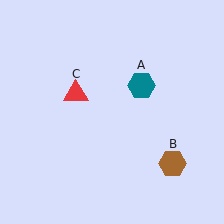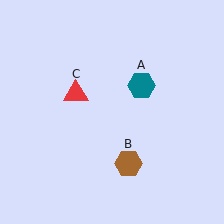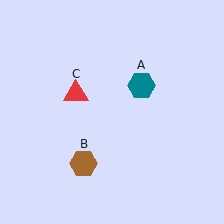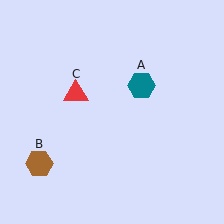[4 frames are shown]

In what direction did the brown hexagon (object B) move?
The brown hexagon (object B) moved left.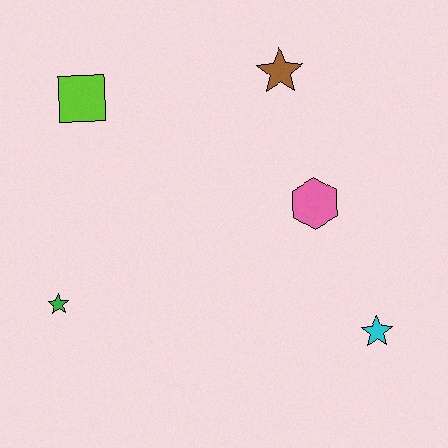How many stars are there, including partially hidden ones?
There are 3 stars.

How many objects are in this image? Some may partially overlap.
There are 5 objects.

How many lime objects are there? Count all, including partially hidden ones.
There is 1 lime object.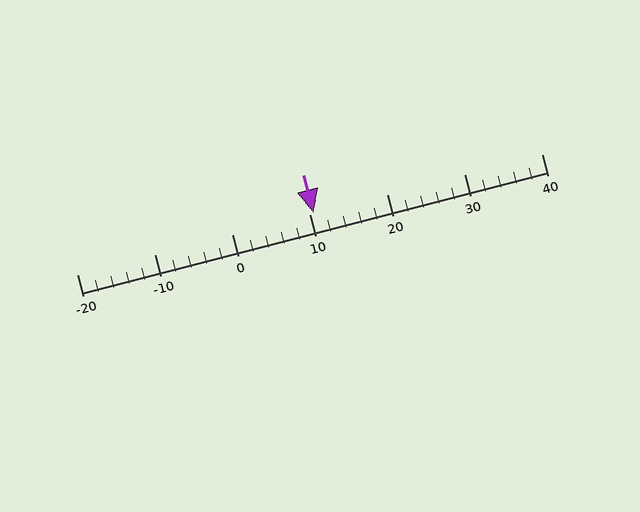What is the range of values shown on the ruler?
The ruler shows values from -20 to 40.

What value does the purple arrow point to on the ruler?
The purple arrow points to approximately 11.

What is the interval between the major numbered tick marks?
The major tick marks are spaced 10 units apart.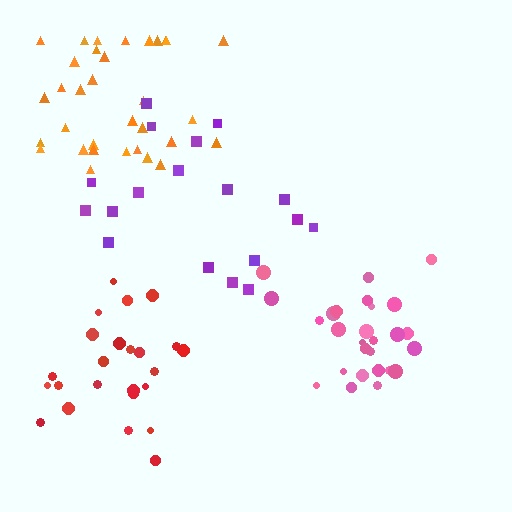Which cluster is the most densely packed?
Pink.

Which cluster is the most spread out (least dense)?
Purple.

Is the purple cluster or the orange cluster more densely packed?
Orange.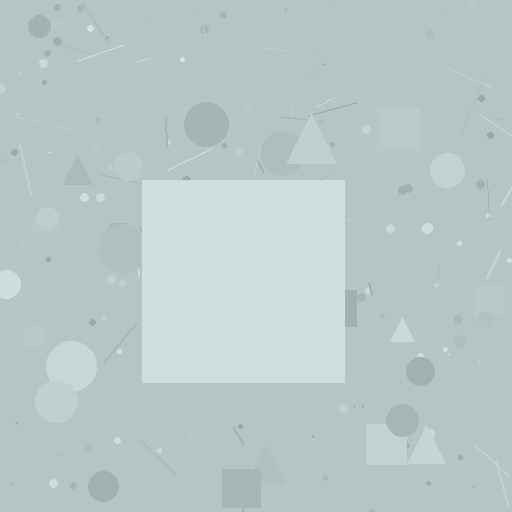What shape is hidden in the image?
A square is hidden in the image.